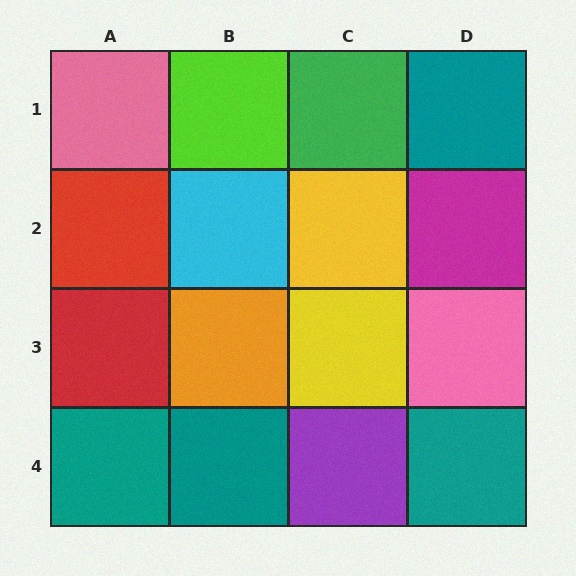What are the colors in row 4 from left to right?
Teal, teal, purple, teal.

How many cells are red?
2 cells are red.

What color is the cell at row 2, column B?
Cyan.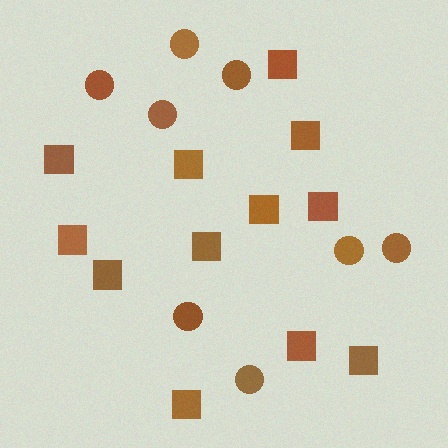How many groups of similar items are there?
There are 2 groups: one group of circles (8) and one group of squares (12).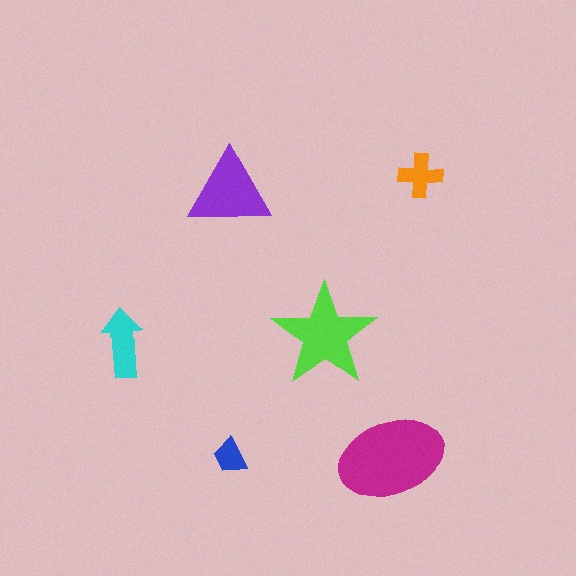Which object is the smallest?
The blue trapezoid.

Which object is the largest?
The magenta ellipse.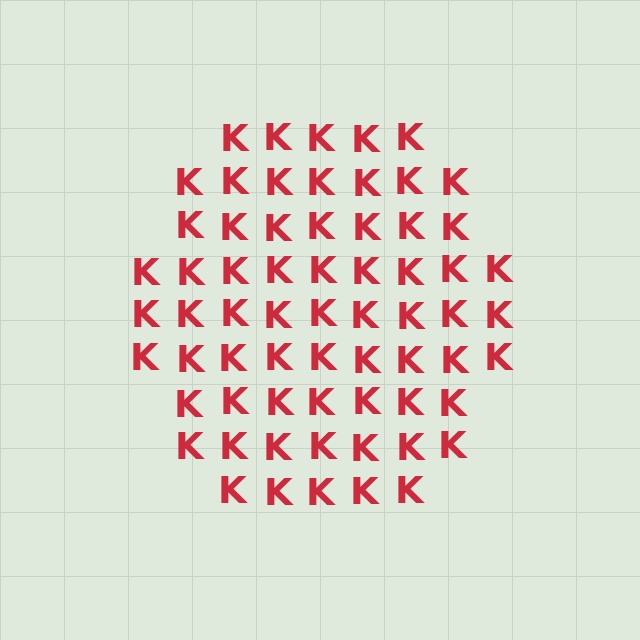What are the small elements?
The small elements are letter K's.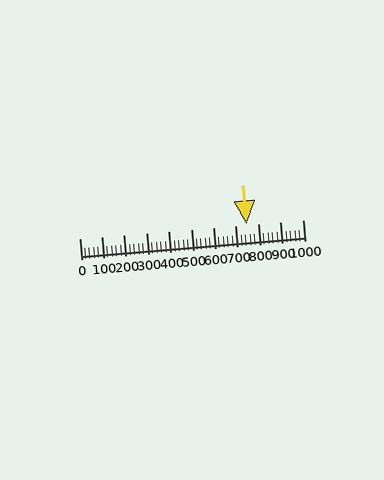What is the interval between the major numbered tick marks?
The major tick marks are spaced 100 units apart.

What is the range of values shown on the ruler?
The ruler shows values from 0 to 1000.